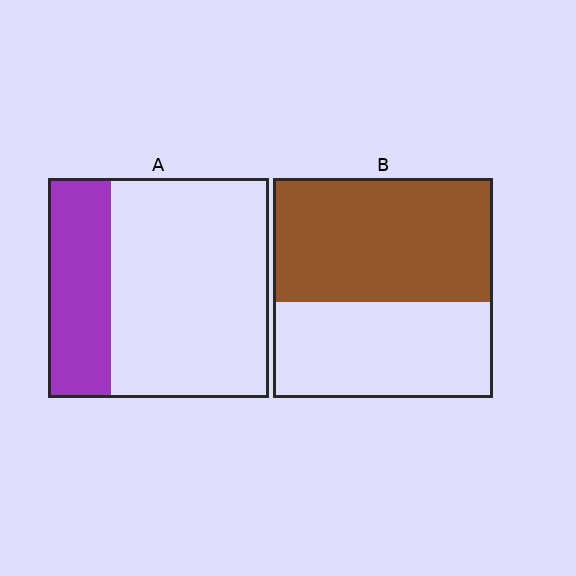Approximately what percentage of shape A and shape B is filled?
A is approximately 30% and B is approximately 55%.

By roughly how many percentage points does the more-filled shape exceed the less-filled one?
By roughly 30 percentage points (B over A).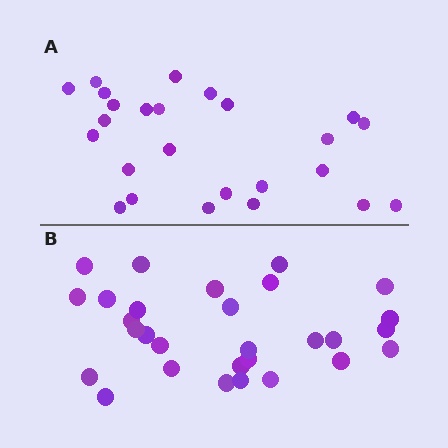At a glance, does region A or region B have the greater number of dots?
Region B (the bottom region) has more dots.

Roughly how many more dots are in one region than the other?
Region B has about 4 more dots than region A.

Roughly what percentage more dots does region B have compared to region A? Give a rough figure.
About 15% more.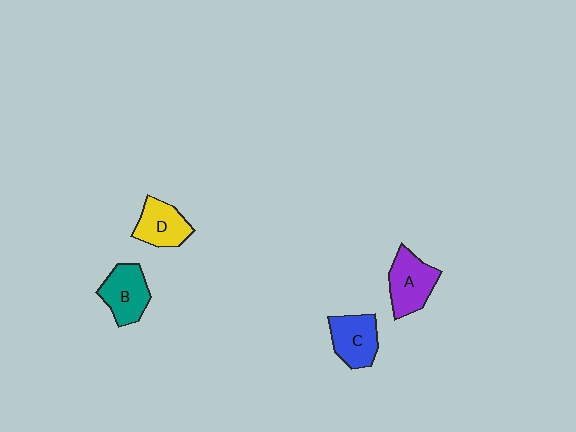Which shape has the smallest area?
Shape D (yellow).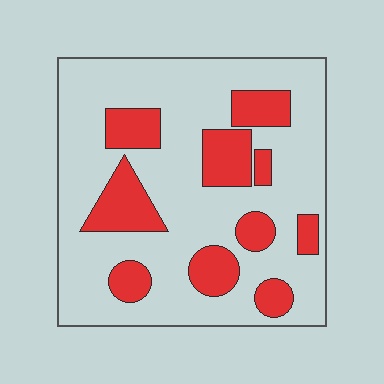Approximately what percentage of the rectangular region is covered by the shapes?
Approximately 25%.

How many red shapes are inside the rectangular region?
10.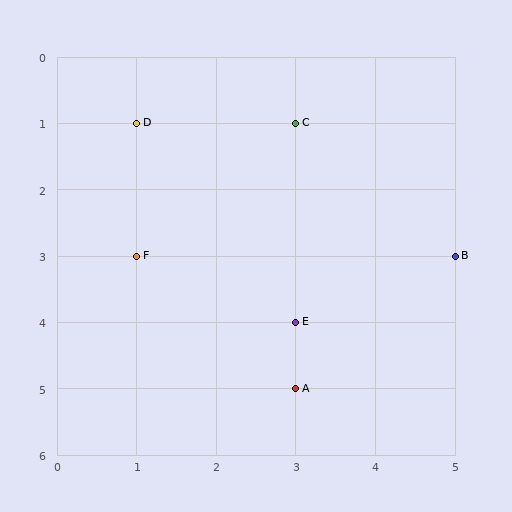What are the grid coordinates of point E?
Point E is at grid coordinates (3, 4).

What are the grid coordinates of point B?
Point B is at grid coordinates (5, 3).